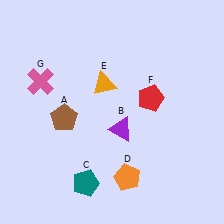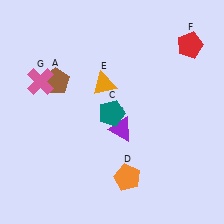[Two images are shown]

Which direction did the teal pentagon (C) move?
The teal pentagon (C) moved up.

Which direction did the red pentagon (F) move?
The red pentagon (F) moved up.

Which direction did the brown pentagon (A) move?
The brown pentagon (A) moved up.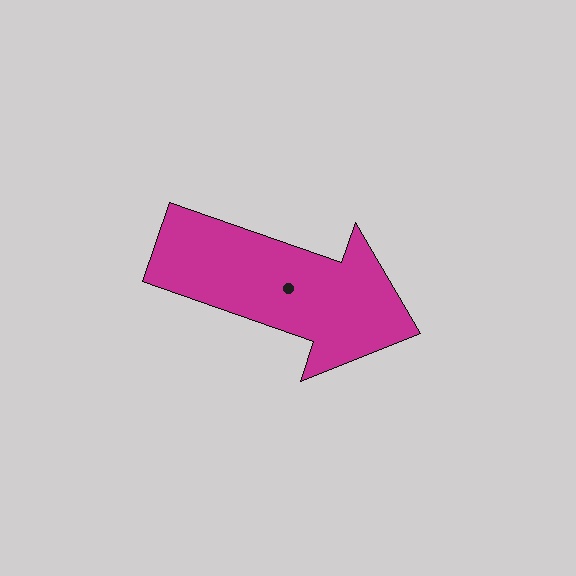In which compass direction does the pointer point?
East.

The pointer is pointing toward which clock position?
Roughly 4 o'clock.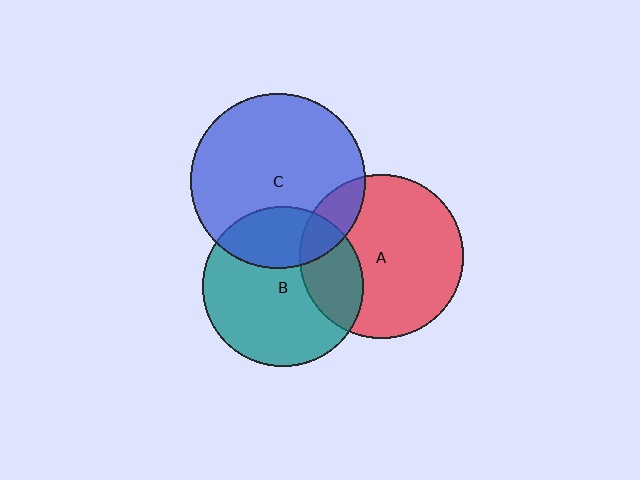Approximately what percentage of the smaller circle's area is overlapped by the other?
Approximately 15%.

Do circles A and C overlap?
Yes.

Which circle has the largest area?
Circle C (blue).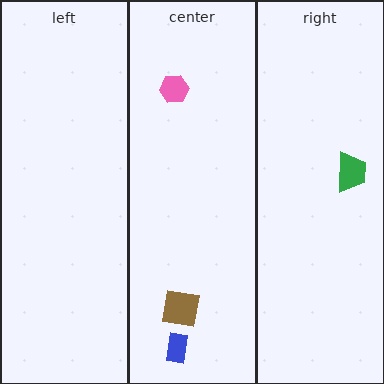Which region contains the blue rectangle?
The center region.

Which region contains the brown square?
The center region.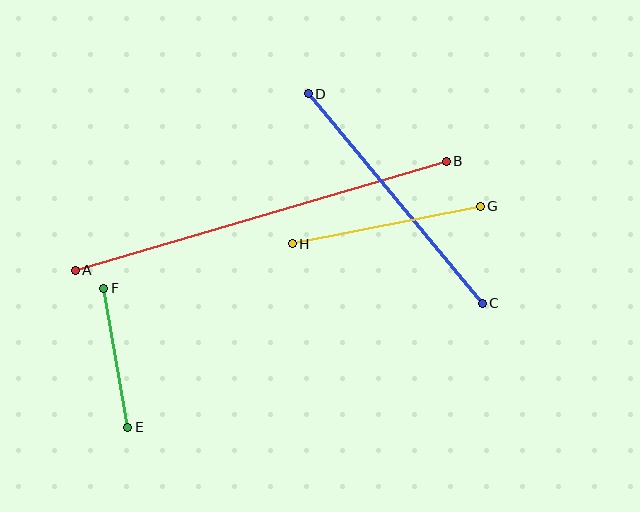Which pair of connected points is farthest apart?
Points A and B are farthest apart.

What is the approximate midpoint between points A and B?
The midpoint is at approximately (261, 216) pixels.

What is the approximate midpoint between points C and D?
The midpoint is at approximately (395, 198) pixels.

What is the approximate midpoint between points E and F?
The midpoint is at approximately (116, 358) pixels.